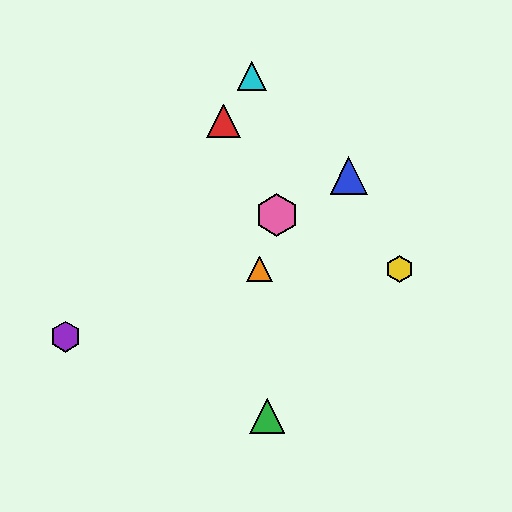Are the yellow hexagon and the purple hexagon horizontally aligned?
No, the yellow hexagon is at y≈269 and the purple hexagon is at y≈337.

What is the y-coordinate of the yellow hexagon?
The yellow hexagon is at y≈269.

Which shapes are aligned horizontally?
The yellow hexagon, the orange triangle are aligned horizontally.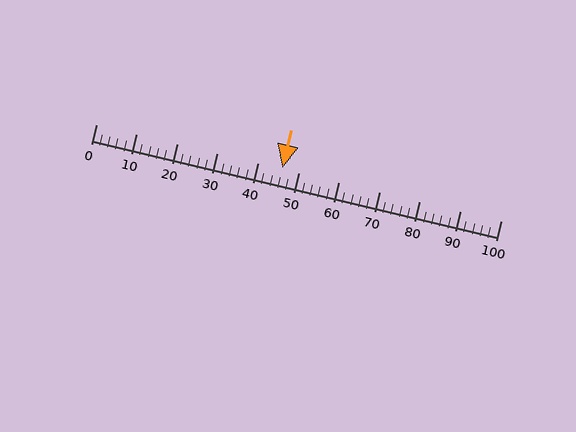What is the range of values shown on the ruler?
The ruler shows values from 0 to 100.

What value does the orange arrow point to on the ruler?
The orange arrow points to approximately 46.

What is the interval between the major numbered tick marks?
The major tick marks are spaced 10 units apart.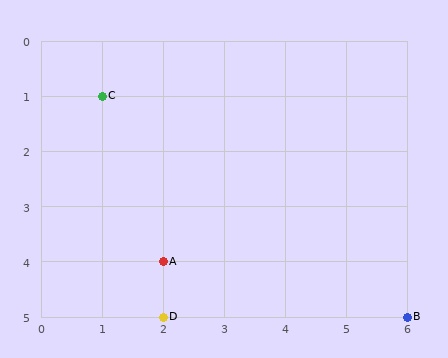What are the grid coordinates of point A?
Point A is at grid coordinates (2, 4).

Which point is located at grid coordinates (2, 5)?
Point D is at (2, 5).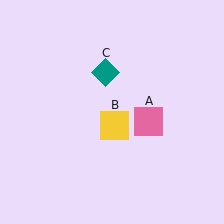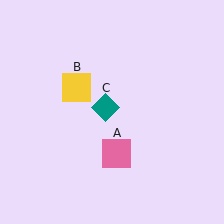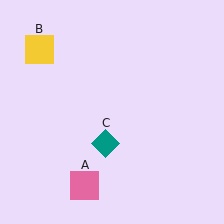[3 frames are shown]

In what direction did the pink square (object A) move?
The pink square (object A) moved down and to the left.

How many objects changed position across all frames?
3 objects changed position: pink square (object A), yellow square (object B), teal diamond (object C).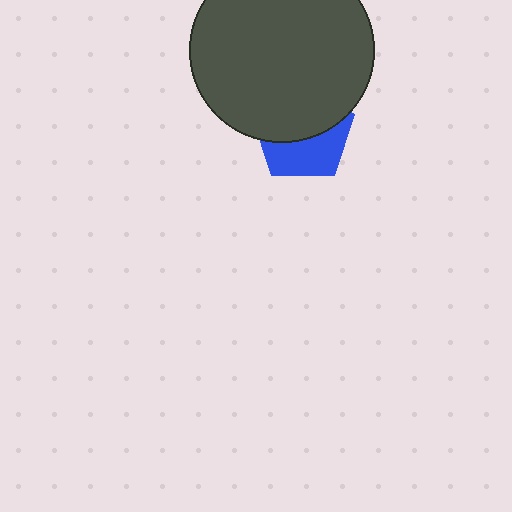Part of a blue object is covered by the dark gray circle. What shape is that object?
It is a pentagon.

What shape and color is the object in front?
The object in front is a dark gray circle.